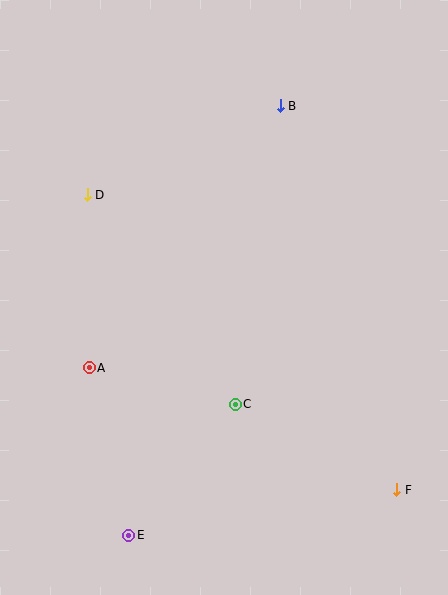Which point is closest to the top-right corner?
Point B is closest to the top-right corner.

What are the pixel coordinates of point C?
Point C is at (235, 404).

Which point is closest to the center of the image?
Point C at (235, 404) is closest to the center.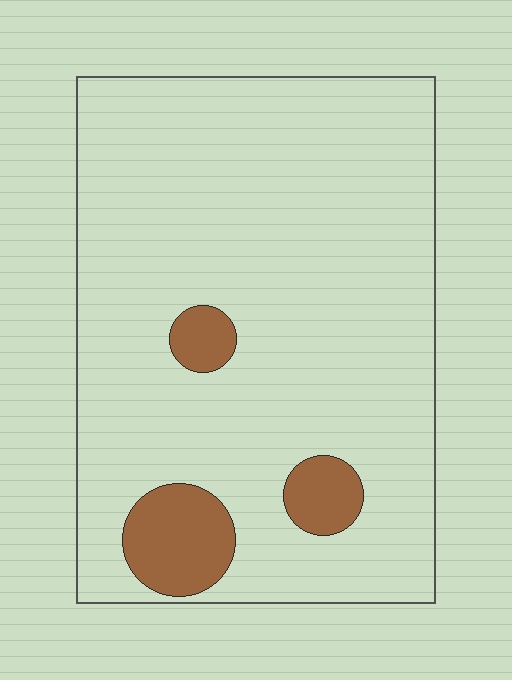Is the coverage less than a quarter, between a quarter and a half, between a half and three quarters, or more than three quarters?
Less than a quarter.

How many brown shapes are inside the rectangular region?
3.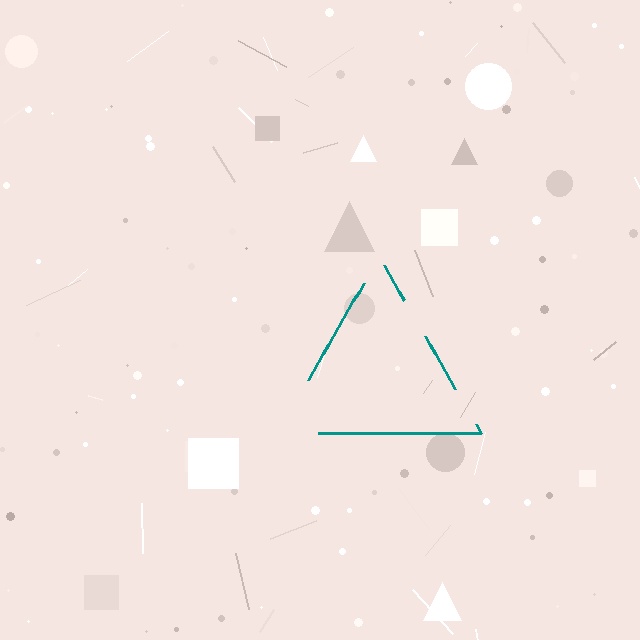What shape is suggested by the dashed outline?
The dashed outline suggests a triangle.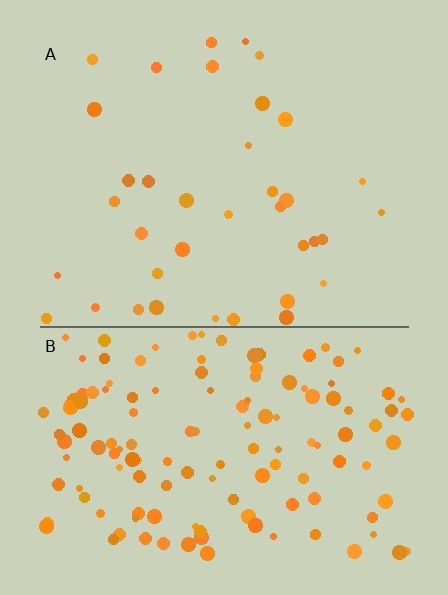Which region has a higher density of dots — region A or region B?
B (the bottom).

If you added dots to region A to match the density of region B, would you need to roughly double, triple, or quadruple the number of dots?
Approximately quadruple.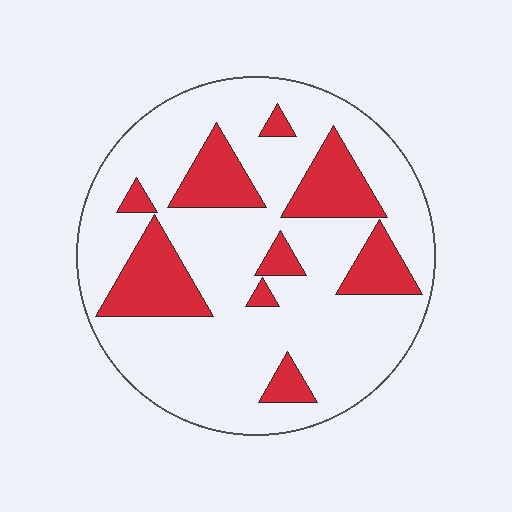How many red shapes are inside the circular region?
9.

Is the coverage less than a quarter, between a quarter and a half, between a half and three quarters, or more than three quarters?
Less than a quarter.